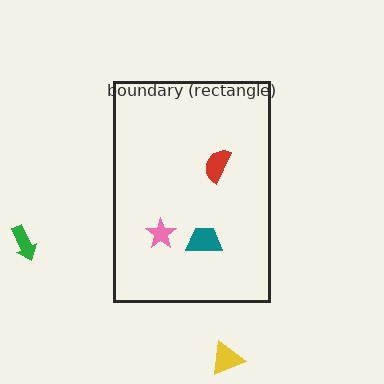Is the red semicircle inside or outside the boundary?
Inside.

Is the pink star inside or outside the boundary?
Inside.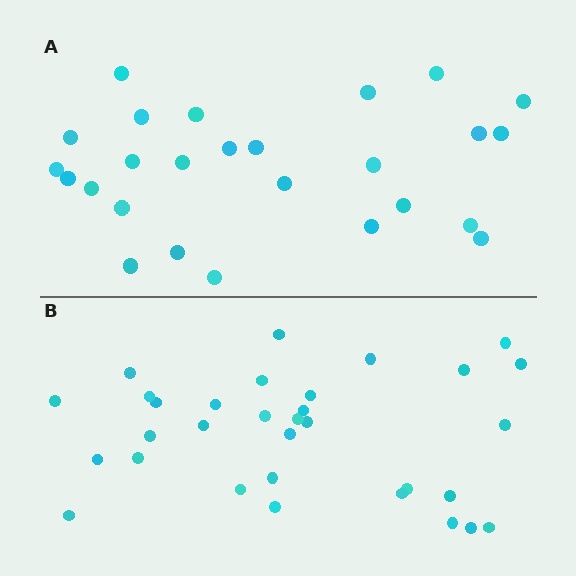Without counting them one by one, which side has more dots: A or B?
Region B (the bottom region) has more dots.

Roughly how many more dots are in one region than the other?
Region B has about 6 more dots than region A.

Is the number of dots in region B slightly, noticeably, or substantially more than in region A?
Region B has only slightly more — the two regions are fairly close. The ratio is roughly 1.2 to 1.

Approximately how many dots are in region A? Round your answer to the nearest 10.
About 30 dots. (The exact count is 26, which rounds to 30.)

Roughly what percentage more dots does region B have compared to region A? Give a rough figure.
About 25% more.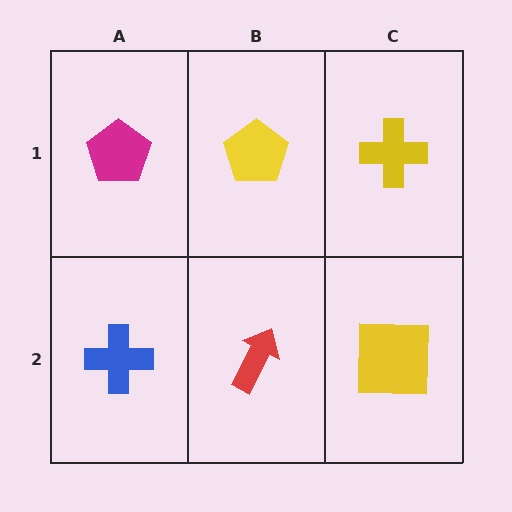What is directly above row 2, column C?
A yellow cross.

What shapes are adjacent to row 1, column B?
A red arrow (row 2, column B), a magenta pentagon (row 1, column A), a yellow cross (row 1, column C).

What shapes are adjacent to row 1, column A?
A blue cross (row 2, column A), a yellow pentagon (row 1, column B).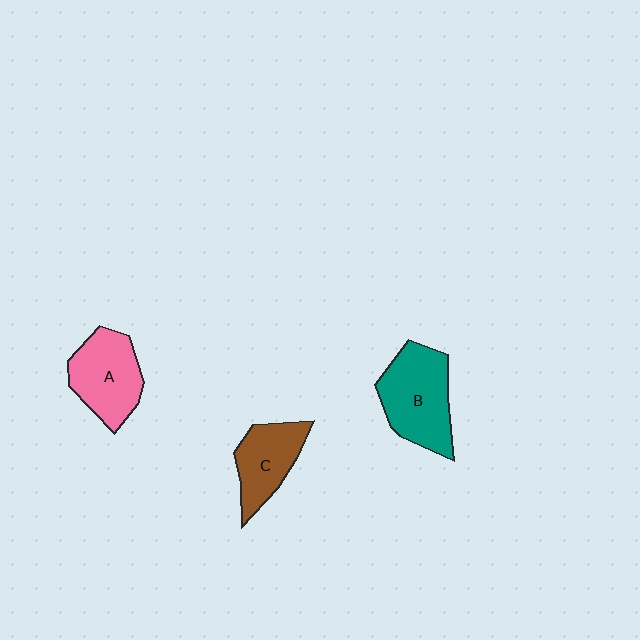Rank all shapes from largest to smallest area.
From largest to smallest: B (teal), A (pink), C (brown).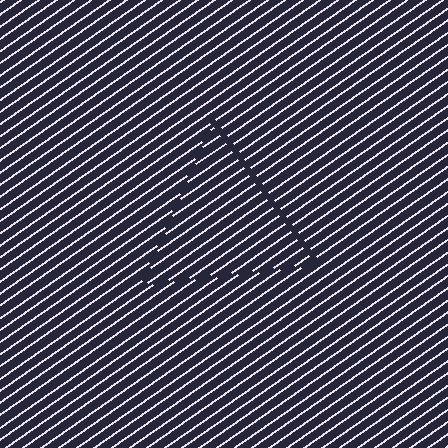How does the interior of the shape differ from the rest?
The interior of the shape contains the same grating, shifted by half a period — the contour is defined by the phase discontinuity where line-ends from the inner and outer gratings abut.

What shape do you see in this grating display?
An illusory triangle. The interior of the shape contains the same grating, shifted by half a period — the contour is defined by the phase discontinuity where line-ends from the inner and outer gratings abut.